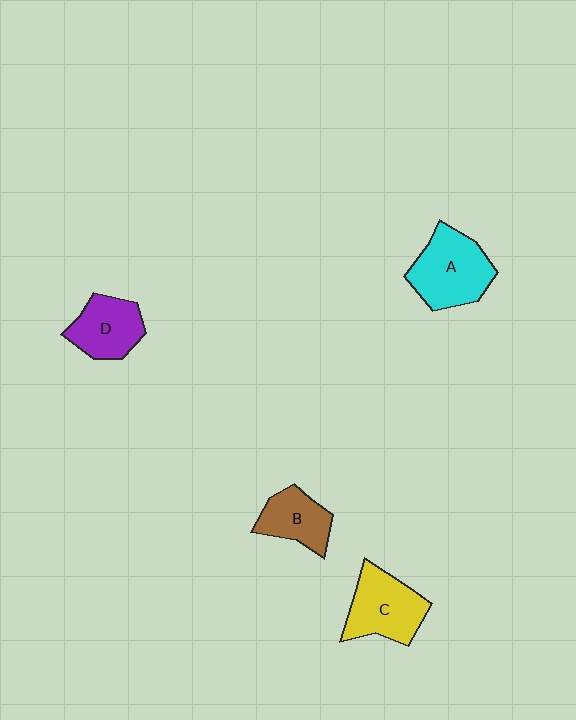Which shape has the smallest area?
Shape B (brown).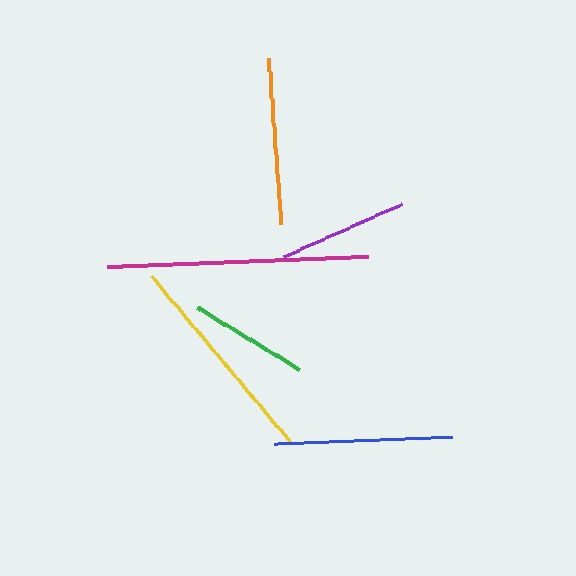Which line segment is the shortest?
The green line is the shortest at approximately 120 pixels.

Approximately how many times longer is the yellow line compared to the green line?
The yellow line is approximately 1.8 times the length of the green line.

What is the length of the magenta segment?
The magenta segment is approximately 261 pixels long.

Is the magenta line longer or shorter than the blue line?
The magenta line is longer than the blue line.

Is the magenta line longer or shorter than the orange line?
The magenta line is longer than the orange line.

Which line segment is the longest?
The magenta line is the longest at approximately 261 pixels.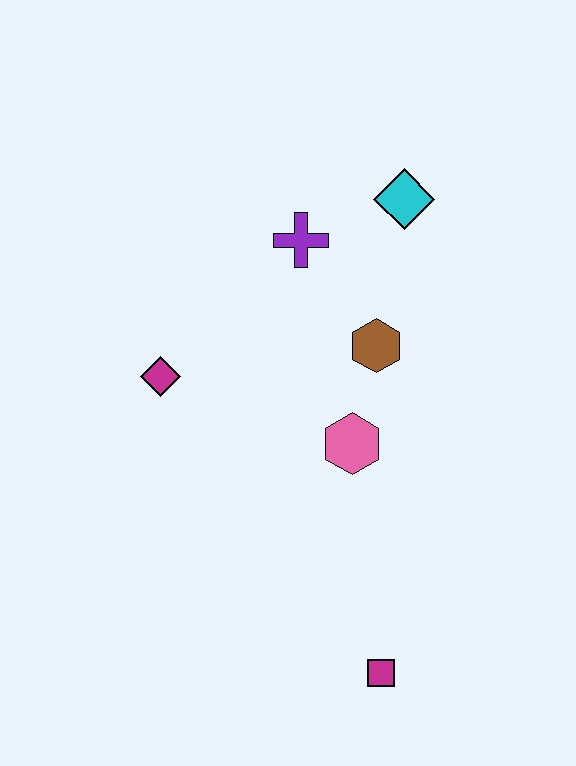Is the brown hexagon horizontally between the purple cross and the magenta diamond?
No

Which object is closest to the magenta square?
The pink hexagon is closest to the magenta square.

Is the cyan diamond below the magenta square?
No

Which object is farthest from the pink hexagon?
The cyan diamond is farthest from the pink hexagon.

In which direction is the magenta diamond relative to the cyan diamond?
The magenta diamond is to the left of the cyan diamond.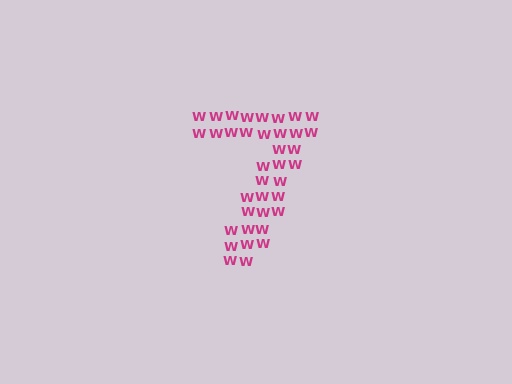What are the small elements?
The small elements are letter W's.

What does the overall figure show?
The overall figure shows the digit 7.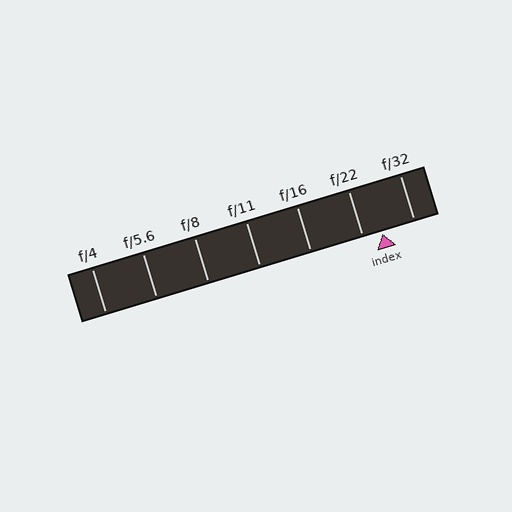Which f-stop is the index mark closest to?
The index mark is closest to f/22.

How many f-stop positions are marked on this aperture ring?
There are 7 f-stop positions marked.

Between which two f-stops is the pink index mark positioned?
The index mark is between f/22 and f/32.